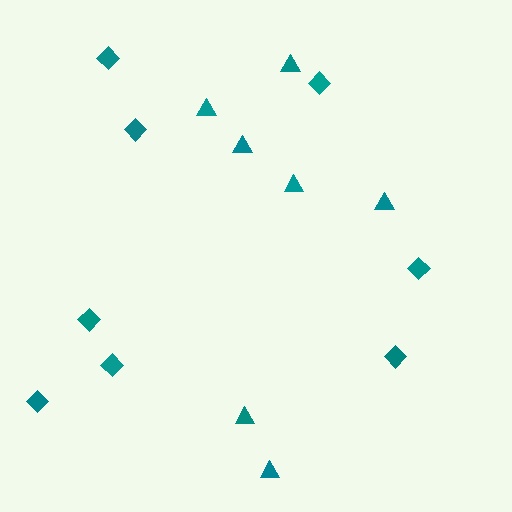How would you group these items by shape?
There are 2 groups: one group of diamonds (8) and one group of triangles (7).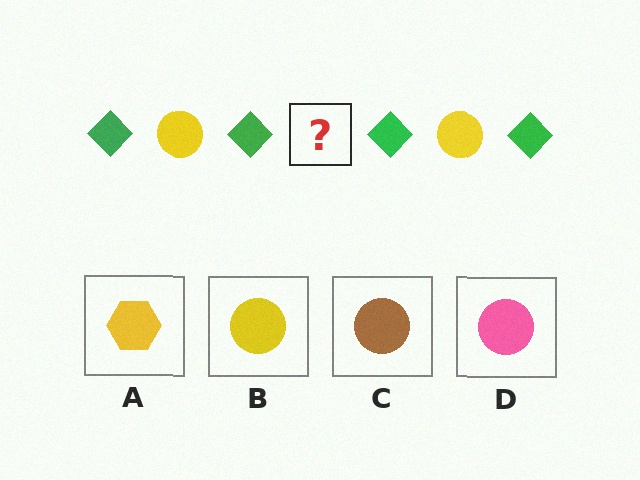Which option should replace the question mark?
Option B.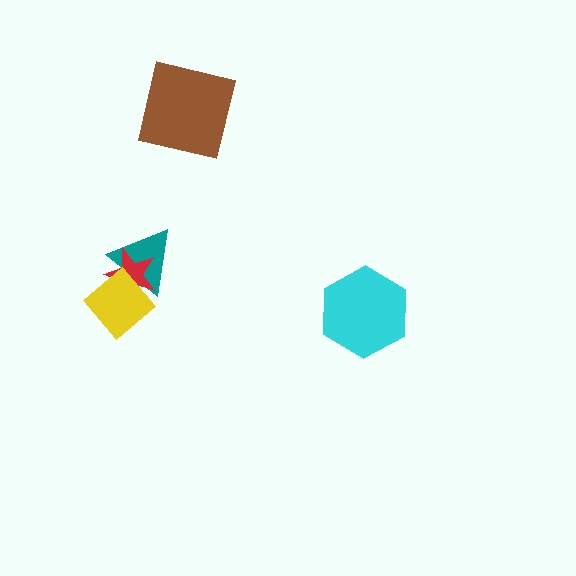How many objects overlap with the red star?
2 objects overlap with the red star.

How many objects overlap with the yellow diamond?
2 objects overlap with the yellow diamond.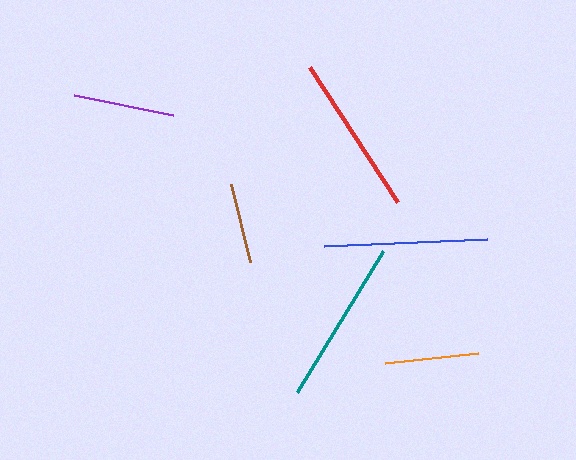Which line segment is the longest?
The teal line is the longest at approximately 165 pixels.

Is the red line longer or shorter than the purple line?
The red line is longer than the purple line.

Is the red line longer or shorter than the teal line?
The teal line is longer than the red line.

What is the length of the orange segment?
The orange segment is approximately 94 pixels long.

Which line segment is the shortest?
The brown line is the shortest at approximately 80 pixels.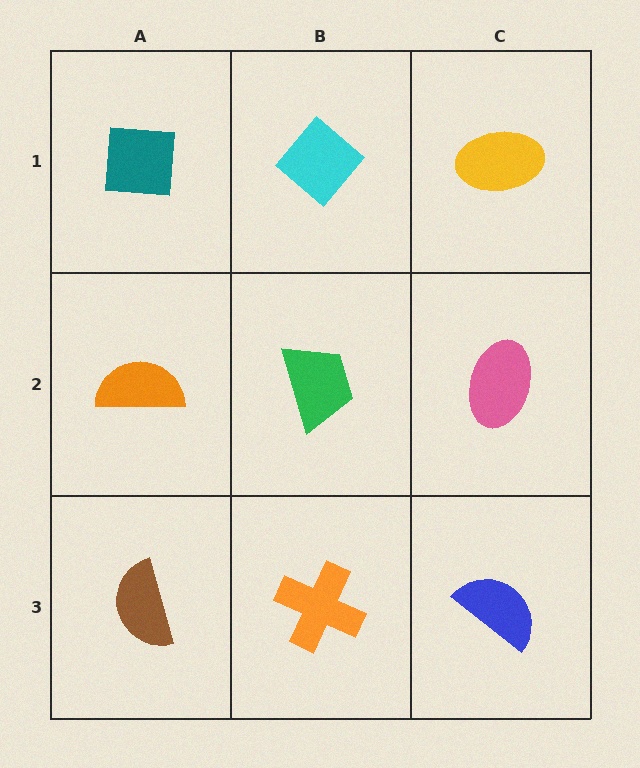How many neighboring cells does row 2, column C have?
3.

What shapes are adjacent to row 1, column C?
A pink ellipse (row 2, column C), a cyan diamond (row 1, column B).